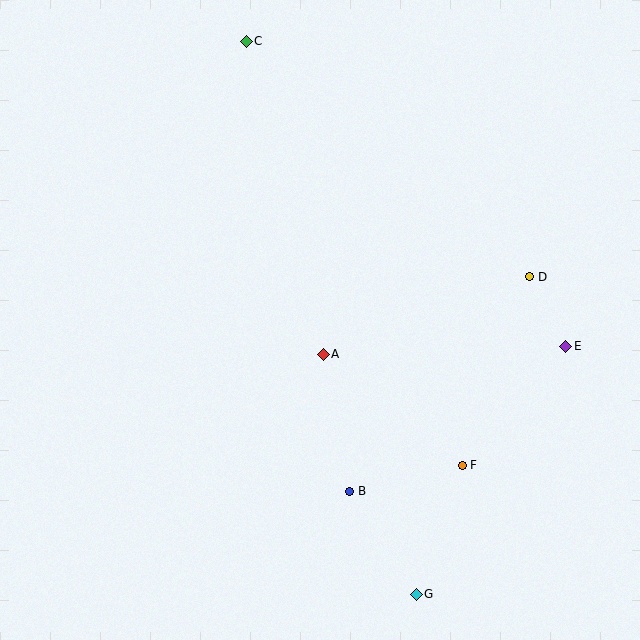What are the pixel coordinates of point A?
Point A is at (323, 354).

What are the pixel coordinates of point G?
Point G is at (416, 594).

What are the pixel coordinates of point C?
Point C is at (246, 41).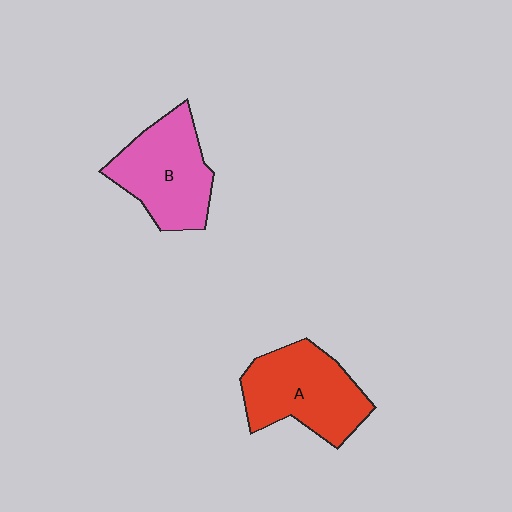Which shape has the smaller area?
Shape B (pink).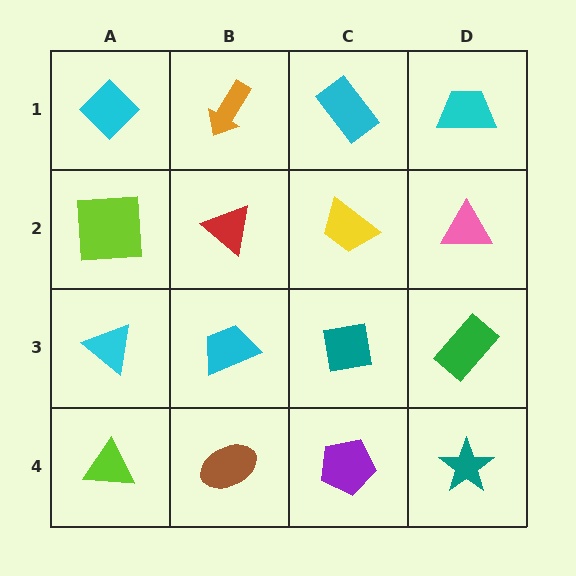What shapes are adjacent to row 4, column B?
A cyan trapezoid (row 3, column B), a lime triangle (row 4, column A), a purple pentagon (row 4, column C).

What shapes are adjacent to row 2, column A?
A cyan diamond (row 1, column A), a cyan triangle (row 3, column A), a red triangle (row 2, column B).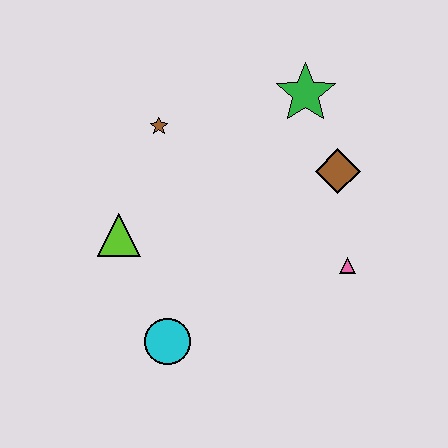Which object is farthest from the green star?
The cyan circle is farthest from the green star.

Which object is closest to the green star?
The brown diamond is closest to the green star.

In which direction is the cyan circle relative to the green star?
The cyan circle is below the green star.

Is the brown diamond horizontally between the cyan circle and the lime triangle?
No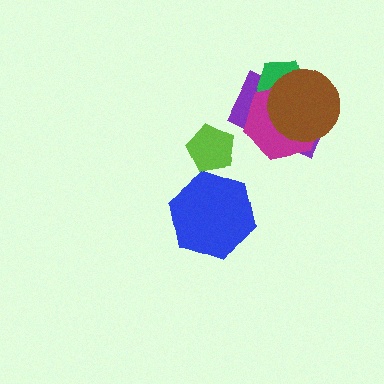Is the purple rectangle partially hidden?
Yes, it is partially covered by another shape.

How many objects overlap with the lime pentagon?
0 objects overlap with the lime pentagon.